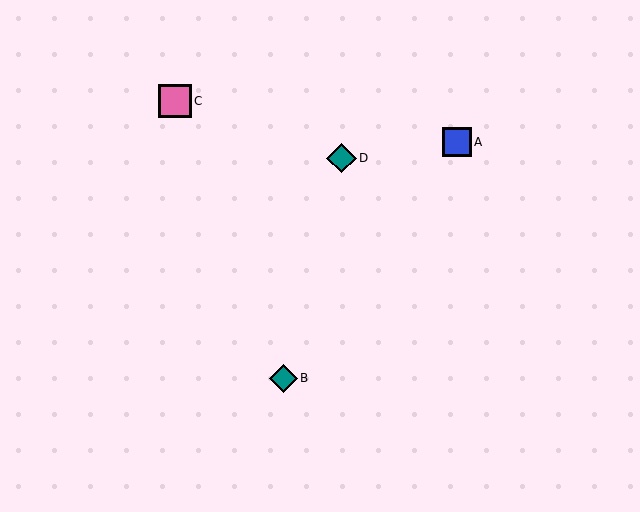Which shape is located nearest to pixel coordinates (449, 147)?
The blue square (labeled A) at (457, 142) is nearest to that location.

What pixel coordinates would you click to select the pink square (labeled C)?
Click at (175, 101) to select the pink square C.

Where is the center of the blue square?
The center of the blue square is at (457, 142).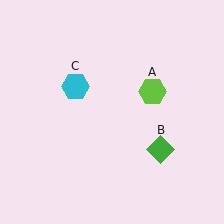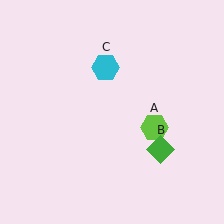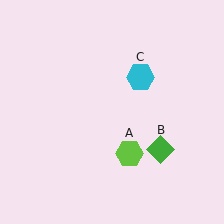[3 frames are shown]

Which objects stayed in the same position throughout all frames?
Green diamond (object B) remained stationary.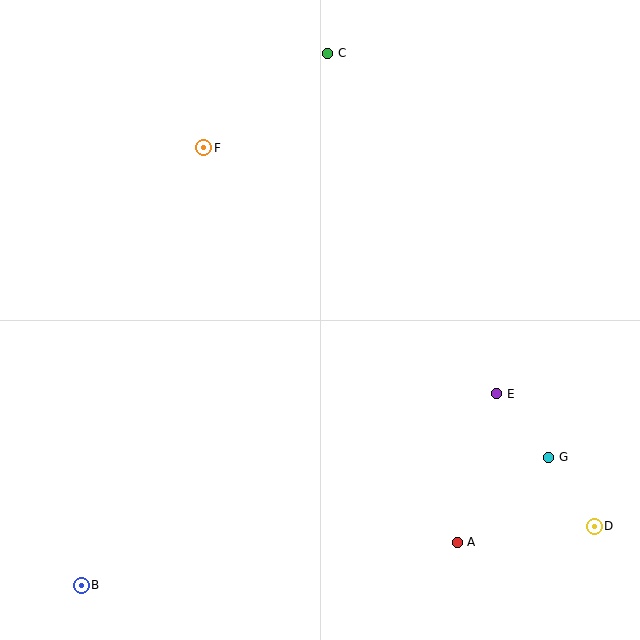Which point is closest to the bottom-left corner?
Point B is closest to the bottom-left corner.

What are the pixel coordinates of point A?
Point A is at (457, 542).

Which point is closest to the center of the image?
Point E at (497, 394) is closest to the center.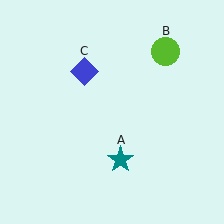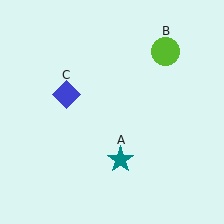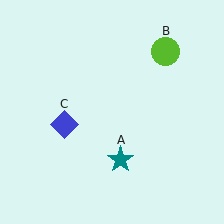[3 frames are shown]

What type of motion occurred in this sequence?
The blue diamond (object C) rotated counterclockwise around the center of the scene.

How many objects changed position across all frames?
1 object changed position: blue diamond (object C).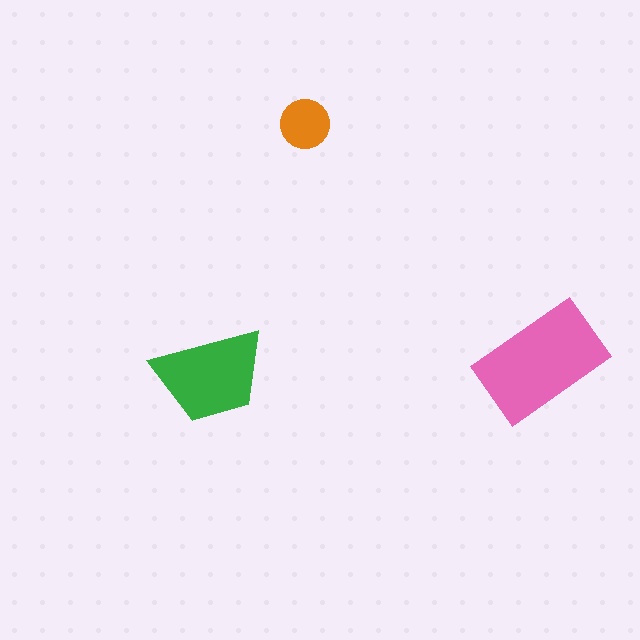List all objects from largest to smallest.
The pink rectangle, the green trapezoid, the orange circle.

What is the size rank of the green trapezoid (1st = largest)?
2nd.